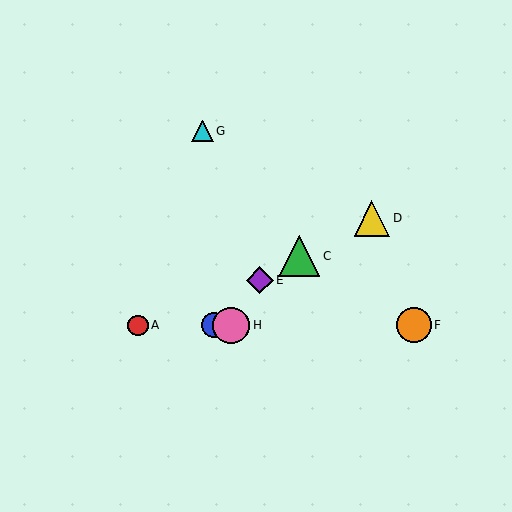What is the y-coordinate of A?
Object A is at y≈325.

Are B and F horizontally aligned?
Yes, both are at y≈325.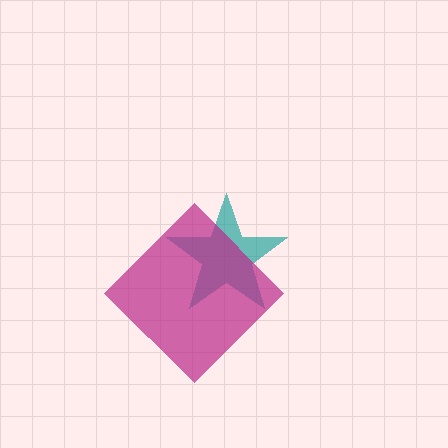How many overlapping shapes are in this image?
There are 2 overlapping shapes in the image.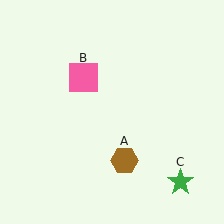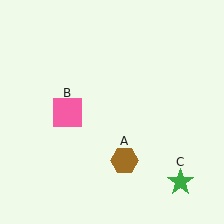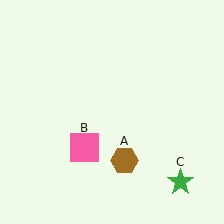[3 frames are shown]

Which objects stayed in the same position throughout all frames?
Brown hexagon (object A) and green star (object C) remained stationary.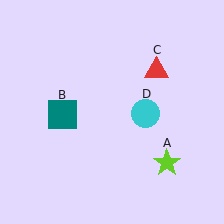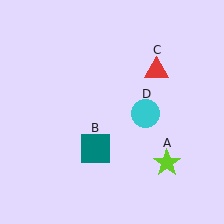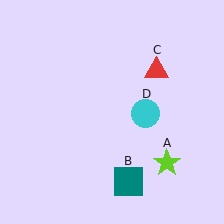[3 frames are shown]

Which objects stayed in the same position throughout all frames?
Lime star (object A) and red triangle (object C) and cyan circle (object D) remained stationary.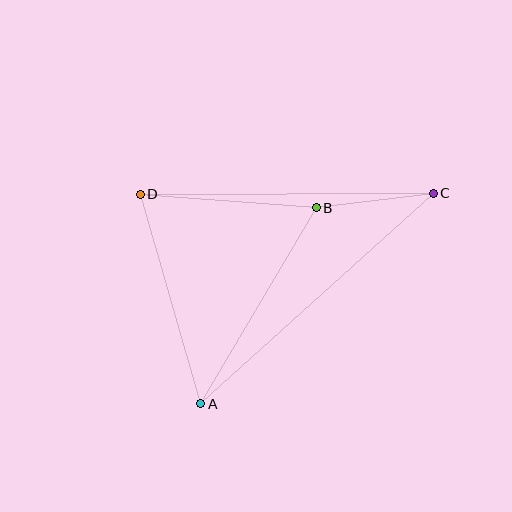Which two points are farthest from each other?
Points A and C are farthest from each other.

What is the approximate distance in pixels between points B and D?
The distance between B and D is approximately 176 pixels.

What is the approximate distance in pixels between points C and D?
The distance between C and D is approximately 293 pixels.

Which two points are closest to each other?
Points B and C are closest to each other.